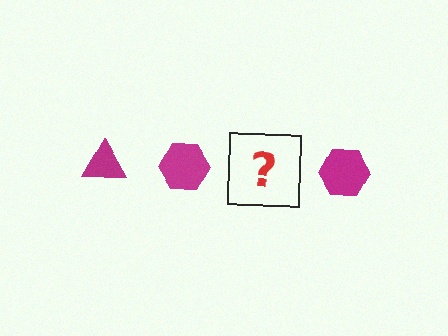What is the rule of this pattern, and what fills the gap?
The rule is that the pattern cycles through triangle, hexagon shapes in magenta. The gap should be filled with a magenta triangle.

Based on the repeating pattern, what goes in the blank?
The blank should be a magenta triangle.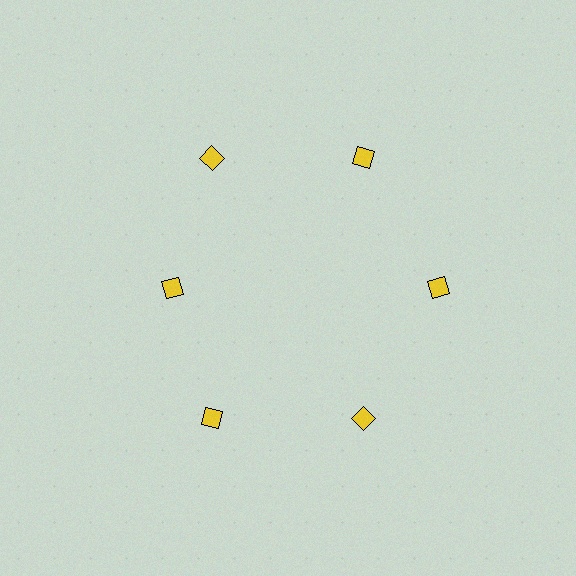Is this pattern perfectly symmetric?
No. The 6 yellow diamonds are arranged in a ring, but one element near the 9 o'clock position is pulled inward toward the center, breaking the 6-fold rotational symmetry.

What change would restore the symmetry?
The symmetry would be restored by moving it outward, back onto the ring so that all 6 diamonds sit at equal angles and equal distance from the center.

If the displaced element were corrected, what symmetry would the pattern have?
It would have 6-fold rotational symmetry — the pattern would map onto itself every 60 degrees.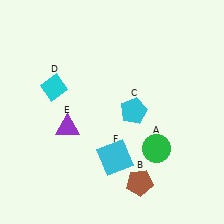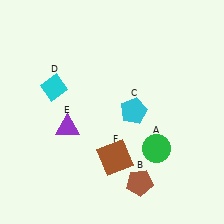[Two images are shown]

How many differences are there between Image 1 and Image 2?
There is 1 difference between the two images.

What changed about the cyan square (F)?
In Image 1, F is cyan. In Image 2, it changed to brown.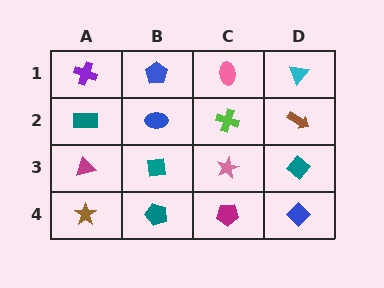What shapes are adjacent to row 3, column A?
A teal rectangle (row 2, column A), a brown star (row 4, column A), a teal square (row 3, column B).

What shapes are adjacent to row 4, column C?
A pink star (row 3, column C), a teal pentagon (row 4, column B), a blue diamond (row 4, column D).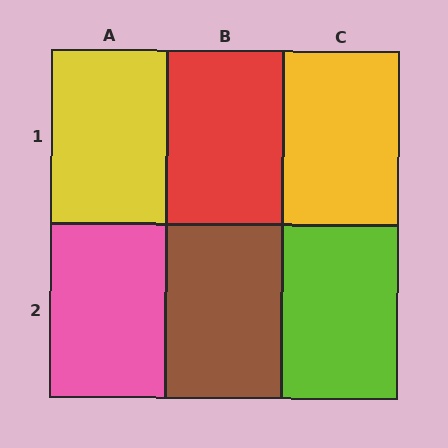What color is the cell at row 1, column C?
Yellow.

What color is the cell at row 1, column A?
Yellow.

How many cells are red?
1 cell is red.